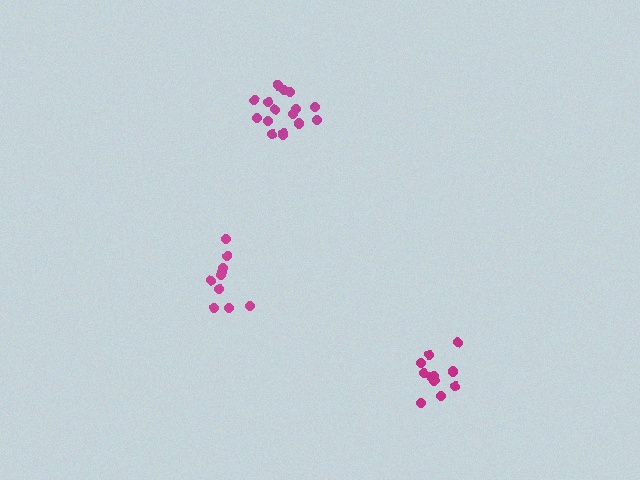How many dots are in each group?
Group 1: 11 dots, Group 2: 10 dots, Group 3: 16 dots (37 total).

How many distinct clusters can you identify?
There are 3 distinct clusters.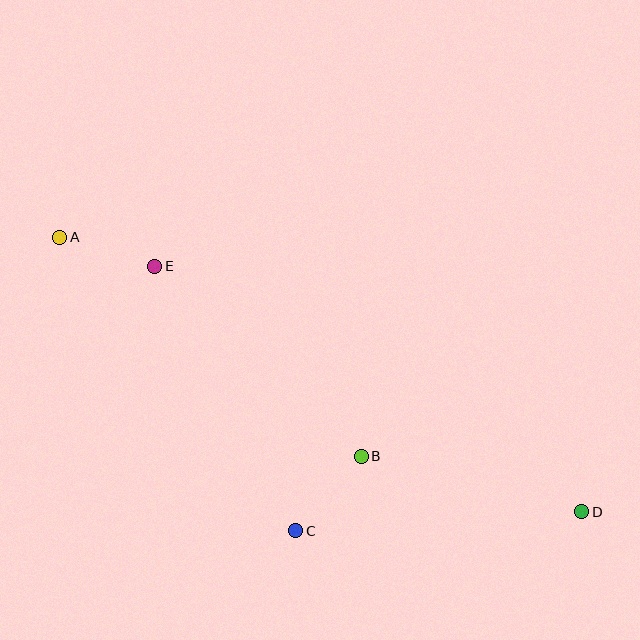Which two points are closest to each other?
Points B and C are closest to each other.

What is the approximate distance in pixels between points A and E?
The distance between A and E is approximately 99 pixels.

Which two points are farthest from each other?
Points A and D are farthest from each other.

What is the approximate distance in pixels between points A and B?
The distance between A and B is approximately 373 pixels.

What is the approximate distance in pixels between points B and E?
The distance between B and E is approximately 281 pixels.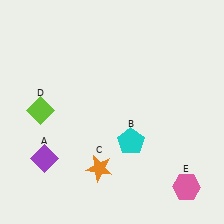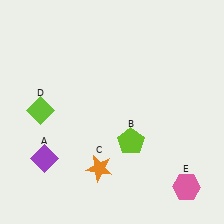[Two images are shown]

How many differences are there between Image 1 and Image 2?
There is 1 difference between the two images.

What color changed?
The pentagon (B) changed from cyan in Image 1 to lime in Image 2.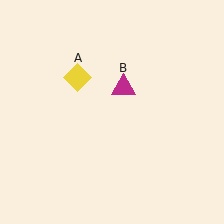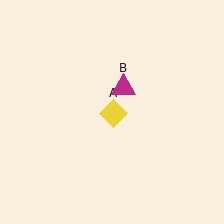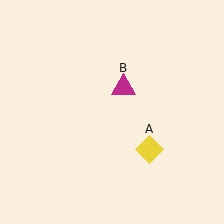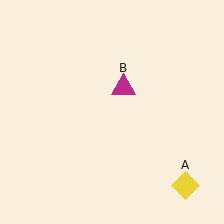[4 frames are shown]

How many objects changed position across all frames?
1 object changed position: yellow diamond (object A).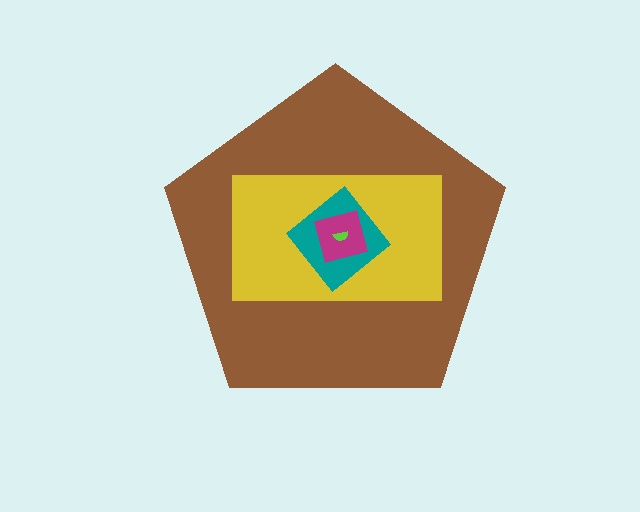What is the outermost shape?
The brown pentagon.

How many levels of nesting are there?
5.